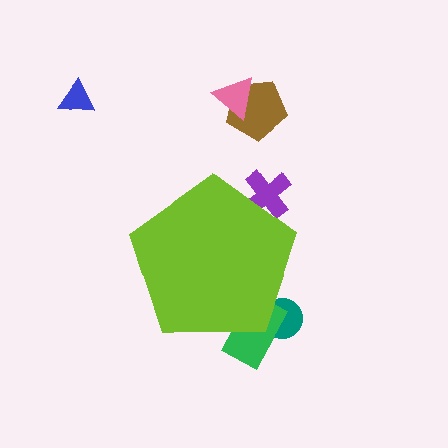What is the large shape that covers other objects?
A lime pentagon.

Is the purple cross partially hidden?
Yes, the purple cross is partially hidden behind the lime pentagon.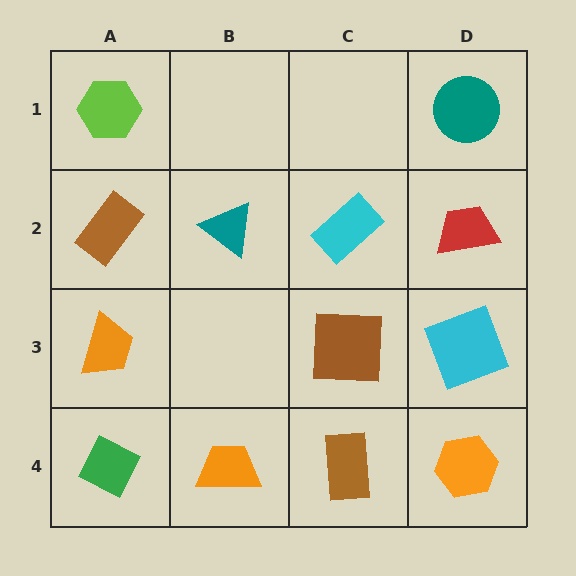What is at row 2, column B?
A teal triangle.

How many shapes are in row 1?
2 shapes.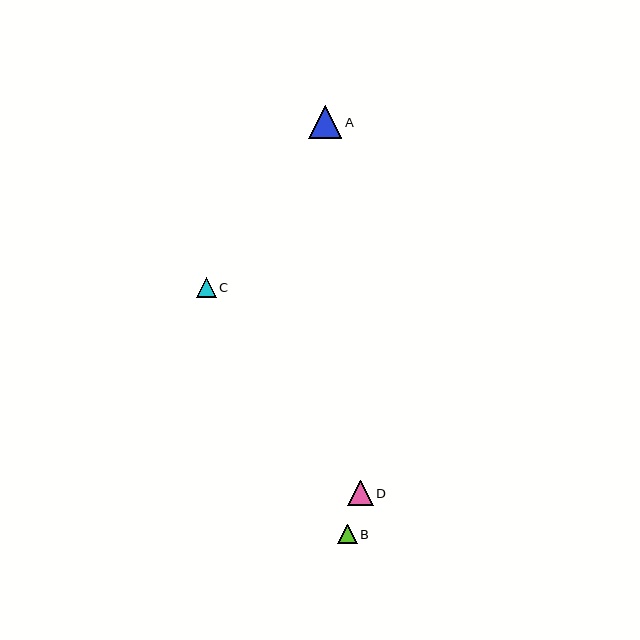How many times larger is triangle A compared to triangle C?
Triangle A is approximately 1.7 times the size of triangle C.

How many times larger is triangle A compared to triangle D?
Triangle A is approximately 1.3 times the size of triangle D.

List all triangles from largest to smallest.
From largest to smallest: A, D, C, B.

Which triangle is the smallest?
Triangle B is the smallest with a size of approximately 19 pixels.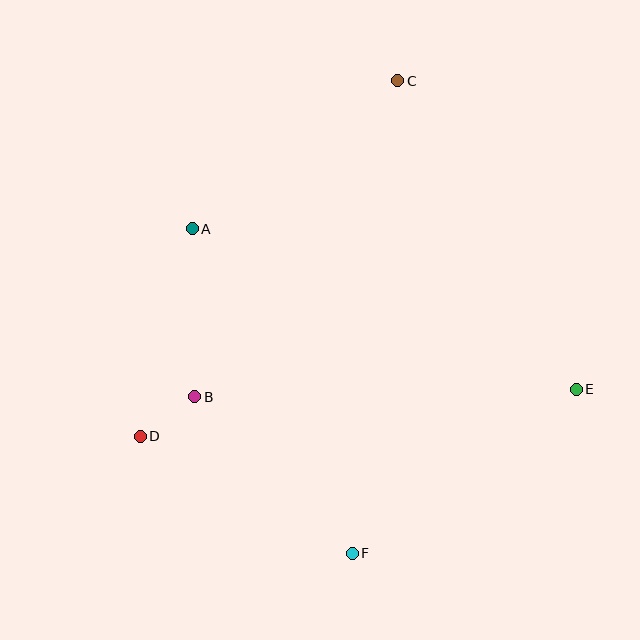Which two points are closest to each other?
Points B and D are closest to each other.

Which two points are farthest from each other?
Points C and F are farthest from each other.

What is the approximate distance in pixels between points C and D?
The distance between C and D is approximately 439 pixels.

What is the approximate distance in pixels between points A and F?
The distance between A and F is approximately 362 pixels.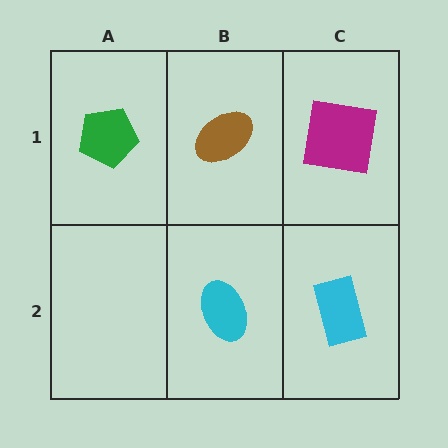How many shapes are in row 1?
3 shapes.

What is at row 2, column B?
A cyan ellipse.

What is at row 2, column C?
A cyan rectangle.